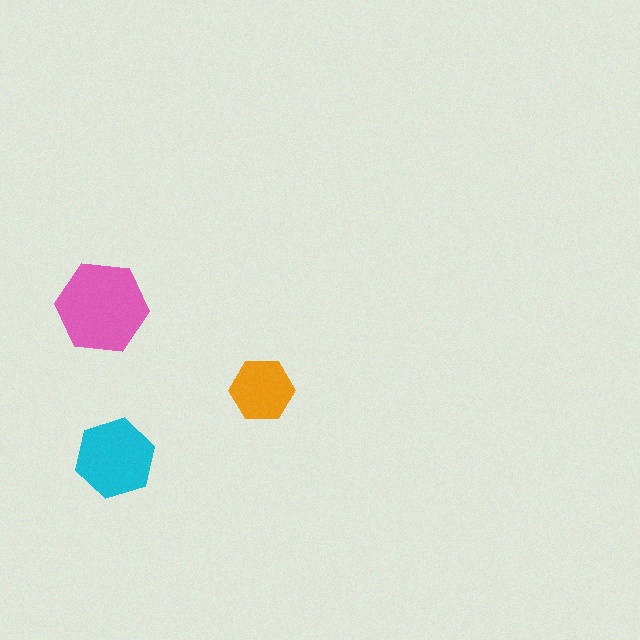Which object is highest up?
The pink hexagon is topmost.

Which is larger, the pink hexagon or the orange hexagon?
The pink one.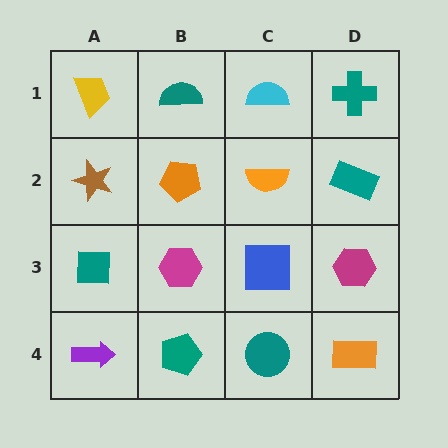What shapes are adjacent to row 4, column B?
A magenta hexagon (row 3, column B), a purple arrow (row 4, column A), a teal circle (row 4, column C).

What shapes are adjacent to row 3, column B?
An orange pentagon (row 2, column B), a teal pentagon (row 4, column B), a teal square (row 3, column A), a blue square (row 3, column C).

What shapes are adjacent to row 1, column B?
An orange pentagon (row 2, column B), a yellow trapezoid (row 1, column A), a cyan semicircle (row 1, column C).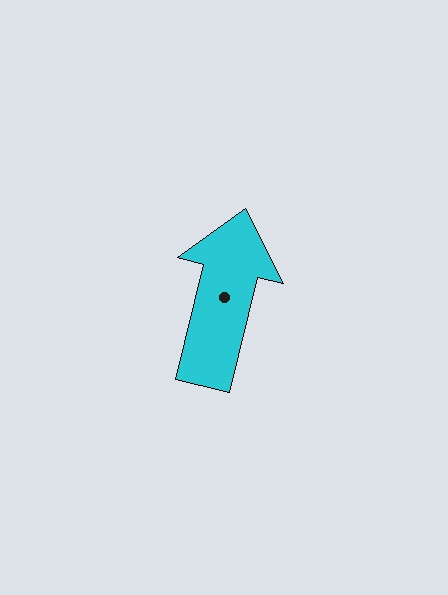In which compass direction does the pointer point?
North.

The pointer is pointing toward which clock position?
Roughly 12 o'clock.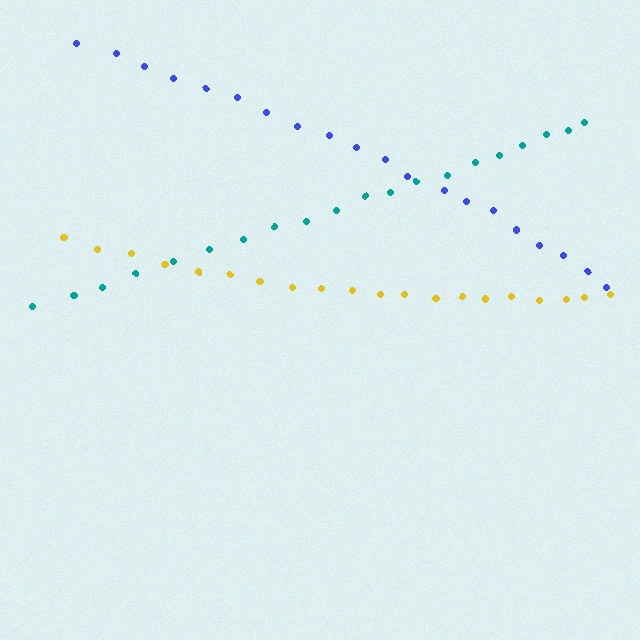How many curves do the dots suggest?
There are 3 distinct paths.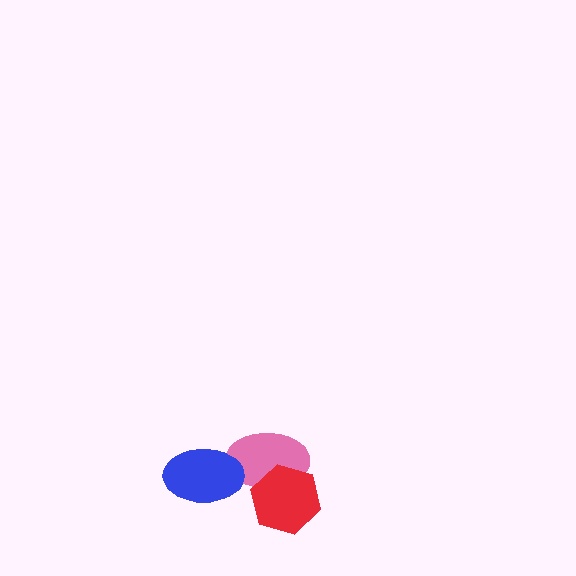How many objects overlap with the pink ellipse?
2 objects overlap with the pink ellipse.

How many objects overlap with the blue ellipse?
1 object overlaps with the blue ellipse.